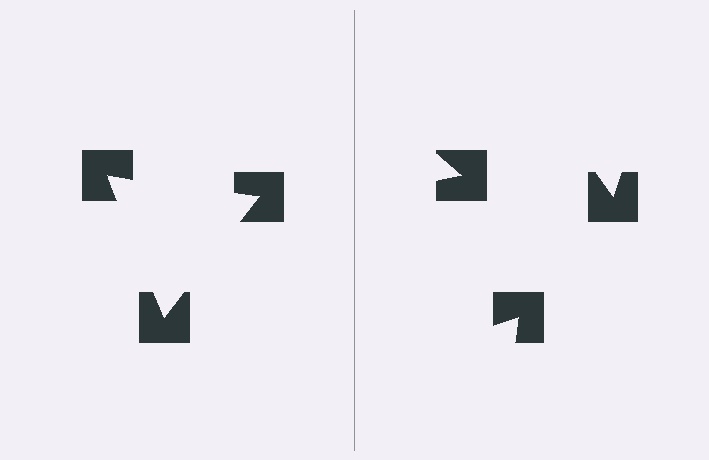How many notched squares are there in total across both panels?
6 — 3 on each side.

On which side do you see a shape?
An illusory triangle appears on the left side. On the right side the wedge cuts are rotated, so no coherent shape forms.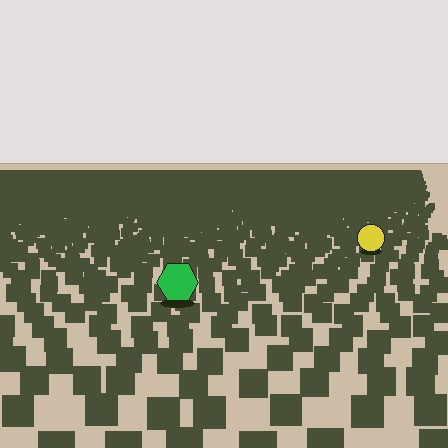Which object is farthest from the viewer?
The yellow circle is farthest from the viewer. It appears smaller and the ground texture around it is denser.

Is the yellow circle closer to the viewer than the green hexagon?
No. The green hexagon is closer — you can tell from the texture gradient: the ground texture is coarser near it.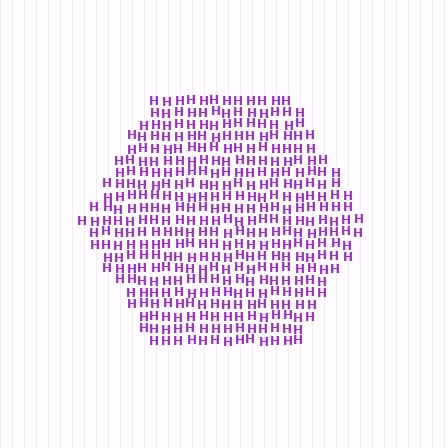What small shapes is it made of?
It is made of small letter H's.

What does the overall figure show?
The overall figure shows a hexagon.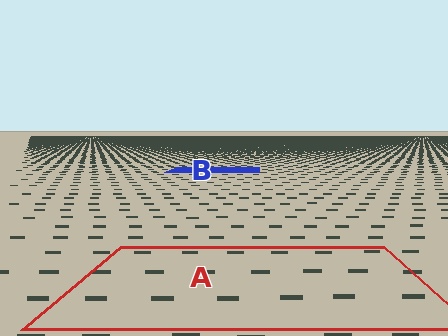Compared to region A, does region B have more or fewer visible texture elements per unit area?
Region B has more texture elements per unit area — they are packed more densely because it is farther away.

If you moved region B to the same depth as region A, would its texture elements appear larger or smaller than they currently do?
They would appear larger. At a closer depth, the same texture elements are projected at a bigger on-screen size.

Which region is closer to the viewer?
Region A is closer. The texture elements there are larger and more spread out.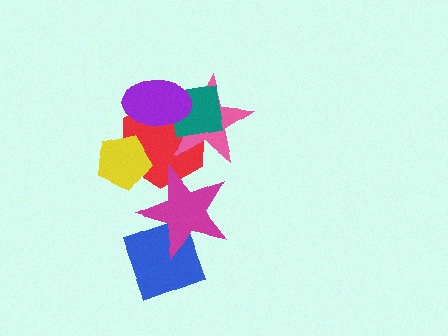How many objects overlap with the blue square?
1 object overlaps with the blue square.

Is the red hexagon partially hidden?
Yes, it is partially covered by another shape.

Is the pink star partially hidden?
Yes, it is partially covered by another shape.